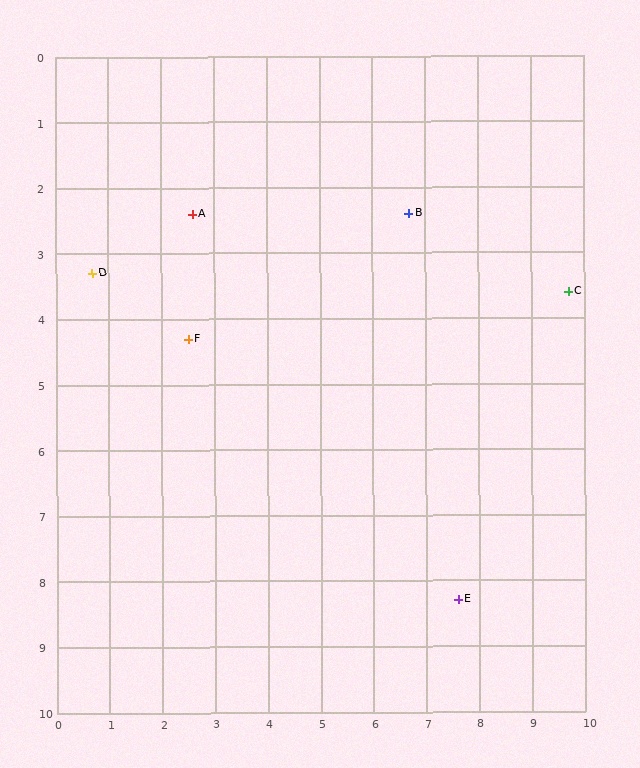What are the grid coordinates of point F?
Point F is at approximately (2.5, 4.3).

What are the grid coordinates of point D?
Point D is at approximately (0.7, 3.3).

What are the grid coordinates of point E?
Point E is at approximately (7.6, 8.3).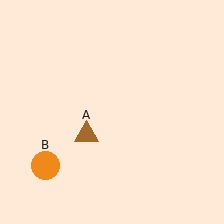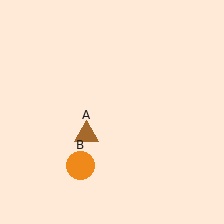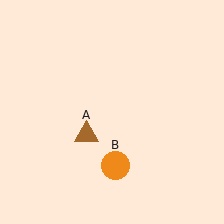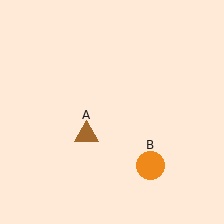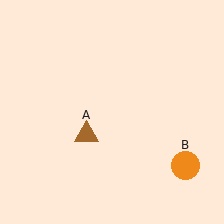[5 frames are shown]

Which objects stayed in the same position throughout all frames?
Brown triangle (object A) remained stationary.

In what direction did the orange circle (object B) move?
The orange circle (object B) moved right.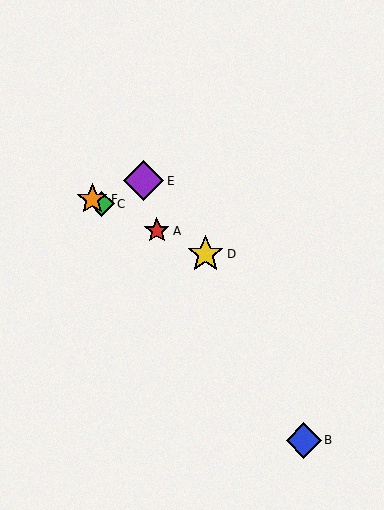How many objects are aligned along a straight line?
4 objects (A, C, D, F) are aligned along a straight line.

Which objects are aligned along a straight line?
Objects A, C, D, F are aligned along a straight line.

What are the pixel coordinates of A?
Object A is at (157, 231).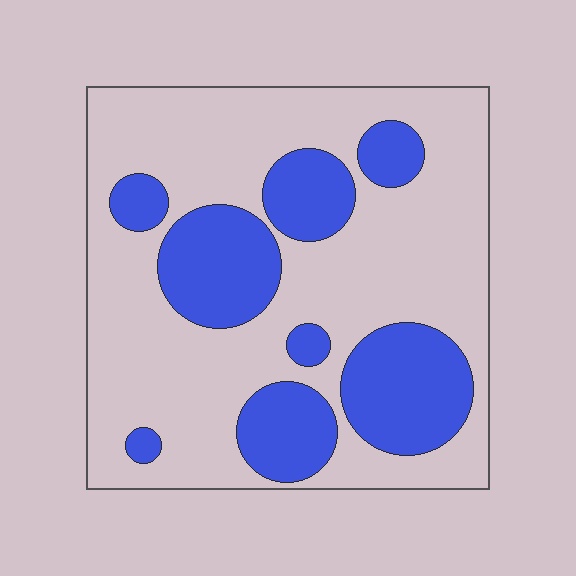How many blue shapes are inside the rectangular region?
8.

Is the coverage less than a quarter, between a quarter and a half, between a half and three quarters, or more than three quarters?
Between a quarter and a half.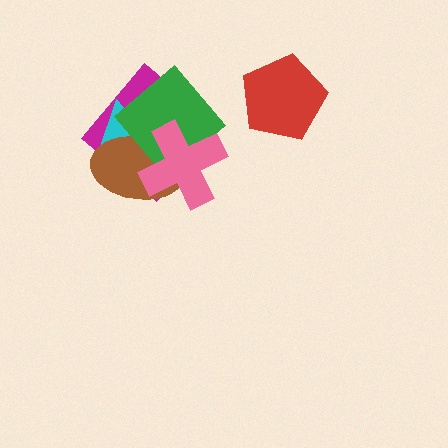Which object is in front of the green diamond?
The pink cross is in front of the green diamond.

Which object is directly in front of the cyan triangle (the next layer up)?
The brown ellipse is directly in front of the cyan triangle.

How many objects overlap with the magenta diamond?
4 objects overlap with the magenta diamond.